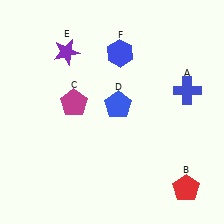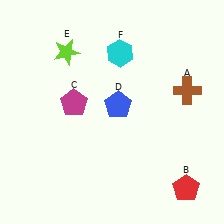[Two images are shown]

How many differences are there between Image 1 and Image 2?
There are 3 differences between the two images.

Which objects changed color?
A changed from blue to brown. E changed from purple to lime. F changed from blue to cyan.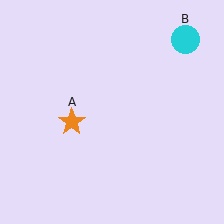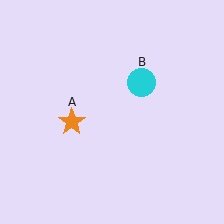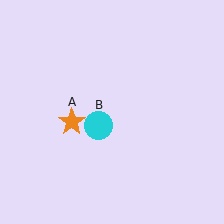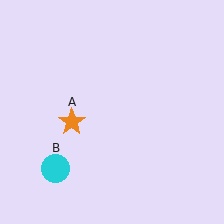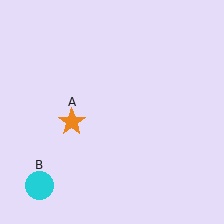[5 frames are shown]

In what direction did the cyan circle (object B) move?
The cyan circle (object B) moved down and to the left.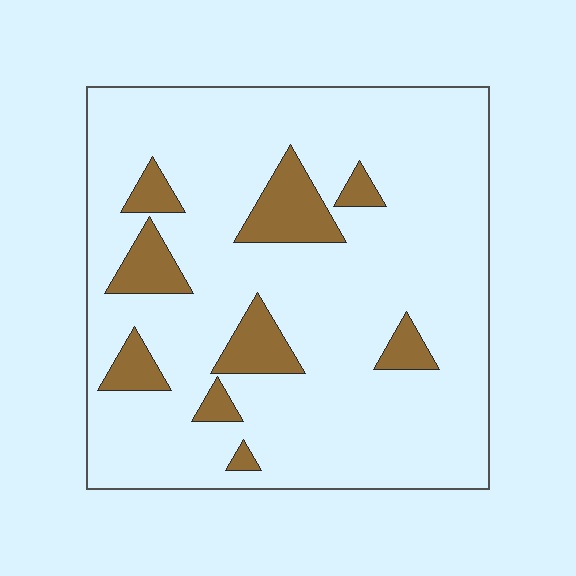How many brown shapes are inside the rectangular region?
9.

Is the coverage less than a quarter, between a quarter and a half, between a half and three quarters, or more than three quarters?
Less than a quarter.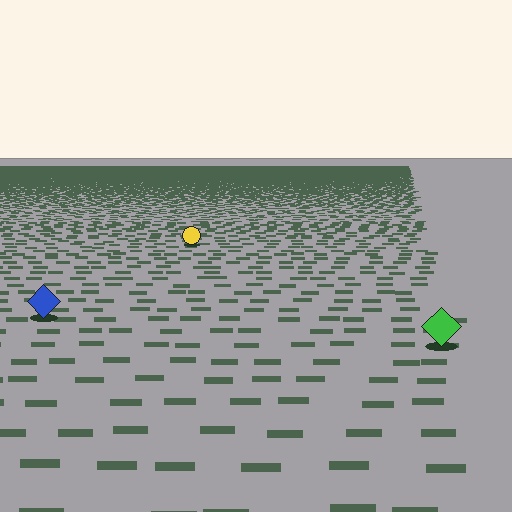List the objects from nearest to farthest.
From nearest to farthest: the green diamond, the blue diamond, the yellow circle.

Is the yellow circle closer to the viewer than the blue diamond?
No. The blue diamond is closer — you can tell from the texture gradient: the ground texture is coarser near it.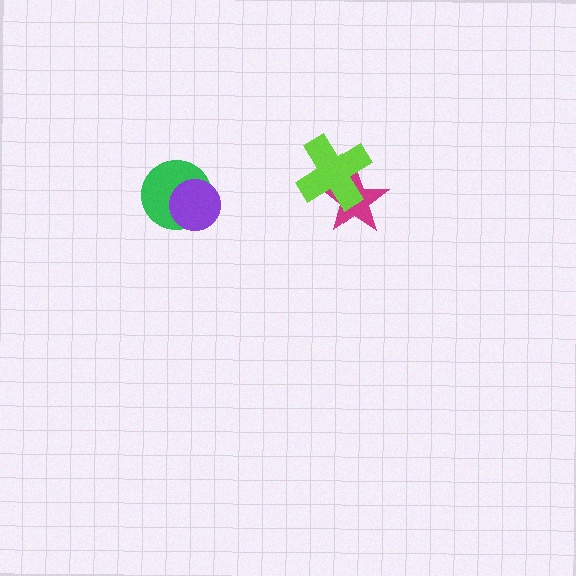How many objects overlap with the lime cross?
1 object overlaps with the lime cross.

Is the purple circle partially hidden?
No, no other shape covers it.